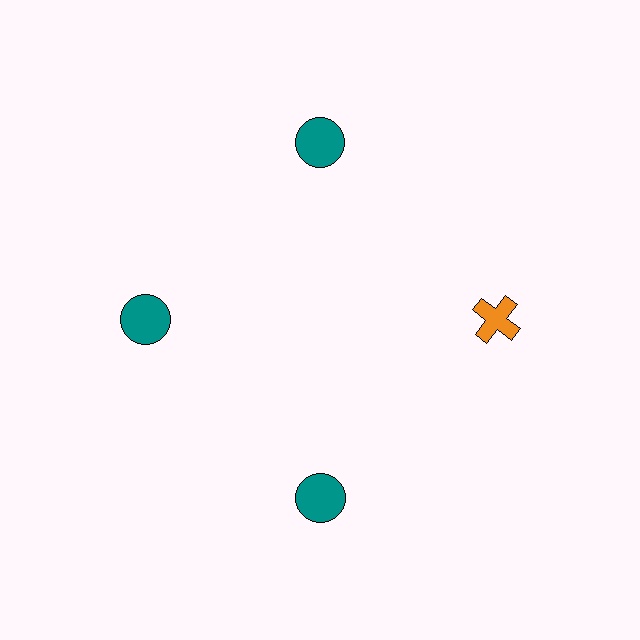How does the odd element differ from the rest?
It differs in both color (orange instead of teal) and shape (cross instead of circle).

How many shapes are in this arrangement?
There are 4 shapes arranged in a ring pattern.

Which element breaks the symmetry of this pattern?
The orange cross at roughly the 3 o'clock position breaks the symmetry. All other shapes are teal circles.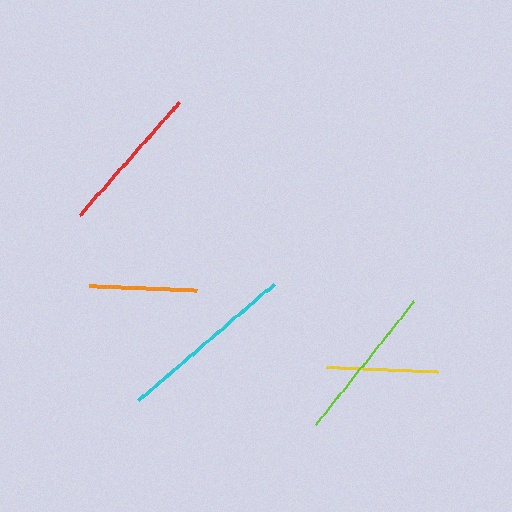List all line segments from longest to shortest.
From longest to shortest: cyan, lime, red, yellow, orange.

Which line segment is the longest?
The cyan line is the longest at approximately 179 pixels.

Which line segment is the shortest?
The orange line is the shortest at approximately 108 pixels.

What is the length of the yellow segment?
The yellow segment is approximately 113 pixels long.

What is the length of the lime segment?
The lime segment is approximately 158 pixels long.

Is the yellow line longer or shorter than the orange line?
The yellow line is longer than the orange line.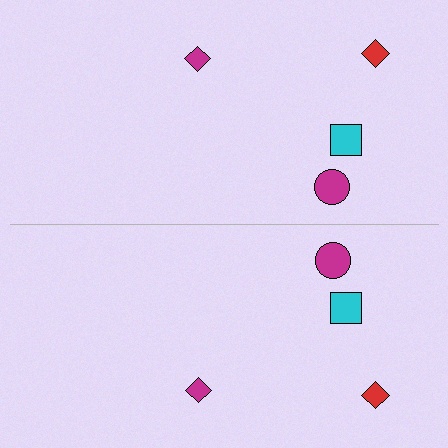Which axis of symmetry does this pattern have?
The pattern has a horizontal axis of symmetry running through the center of the image.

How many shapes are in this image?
There are 8 shapes in this image.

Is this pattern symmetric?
Yes, this pattern has bilateral (reflection) symmetry.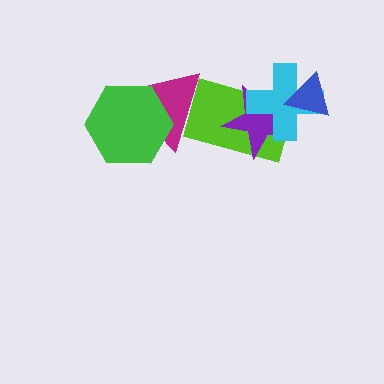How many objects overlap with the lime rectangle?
3 objects overlap with the lime rectangle.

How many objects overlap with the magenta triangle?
2 objects overlap with the magenta triangle.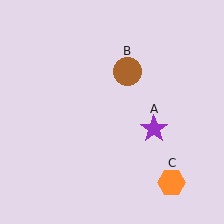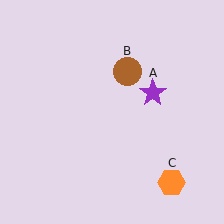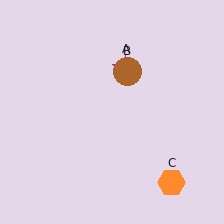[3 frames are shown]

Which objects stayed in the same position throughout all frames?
Brown circle (object B) and orange hexagon (object C) remained stationary.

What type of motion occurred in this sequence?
The purple star (object A) rotated counterclockwise around the center of the scene.